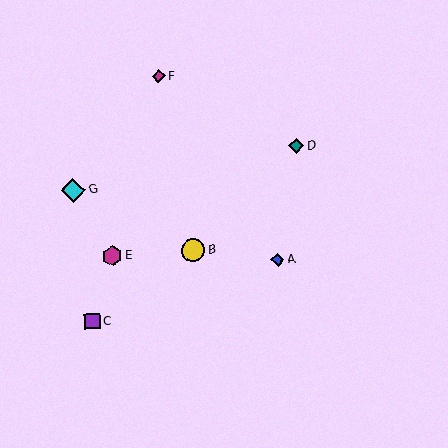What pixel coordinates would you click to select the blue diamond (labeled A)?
Click at (278, 260) to select the blue diamond A.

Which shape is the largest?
The cyan diamond (labeled G) is the largest.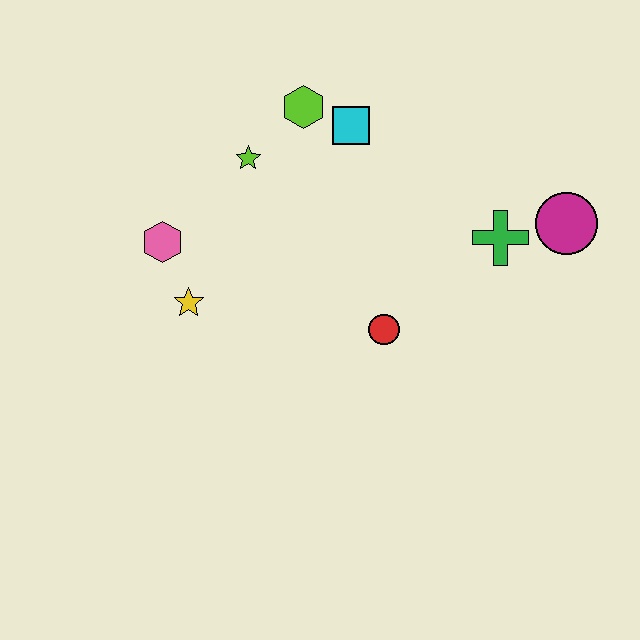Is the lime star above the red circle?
Yes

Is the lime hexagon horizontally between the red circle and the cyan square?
No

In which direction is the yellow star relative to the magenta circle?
The yellow star is to the left of the magenta circle.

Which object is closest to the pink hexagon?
The yellow star is closest to the pink hexagon.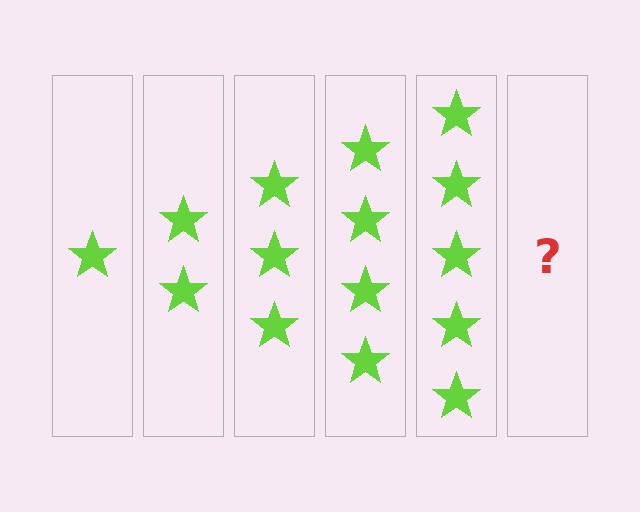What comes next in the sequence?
The next element should be 6 stars.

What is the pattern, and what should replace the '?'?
The pattern is that each step adds one more star. The '?' should be 6 stars.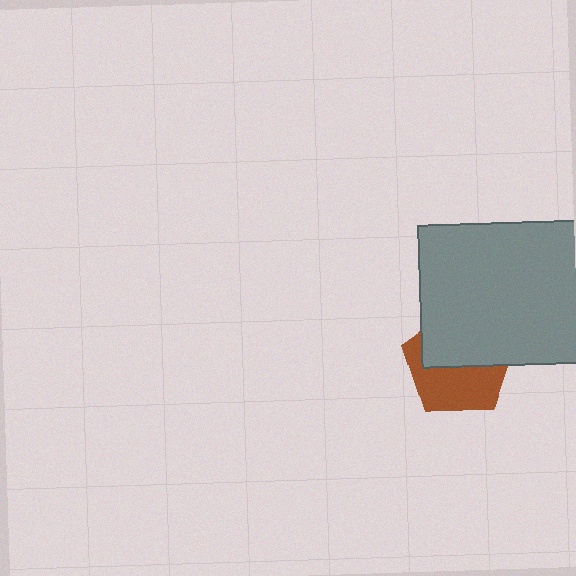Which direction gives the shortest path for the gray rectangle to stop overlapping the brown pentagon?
Moving up gives the shortest separation.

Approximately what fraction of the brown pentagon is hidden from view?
Roughly 52% of the brown pentagon is hidden behind the gray rectangle.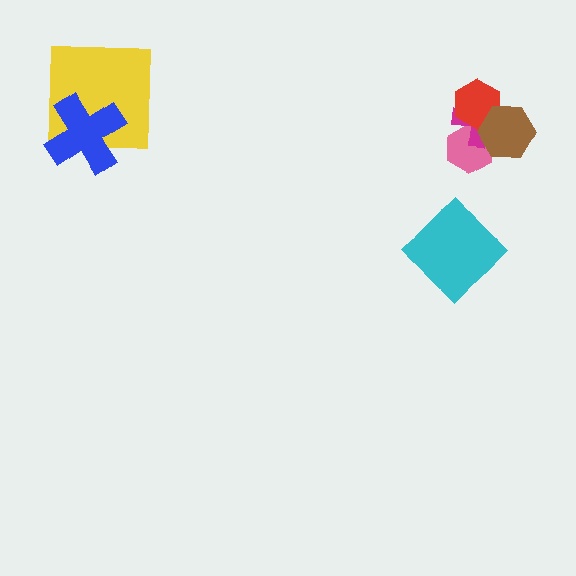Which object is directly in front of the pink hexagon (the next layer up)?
The magenta cross is directly in front of the pink hexagon.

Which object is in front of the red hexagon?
The brown hexagon is in front of the red hexagon.